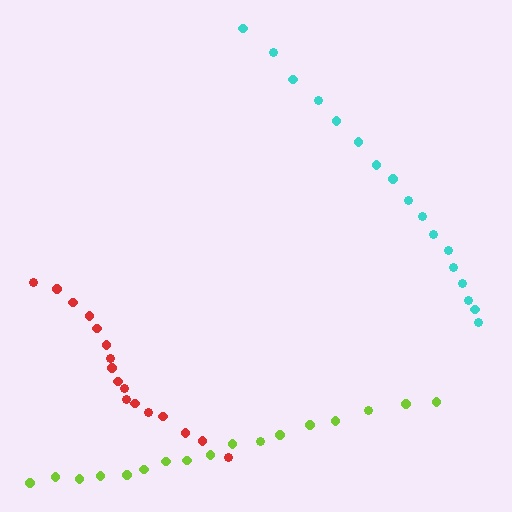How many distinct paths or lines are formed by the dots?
There are 3 distinct paths.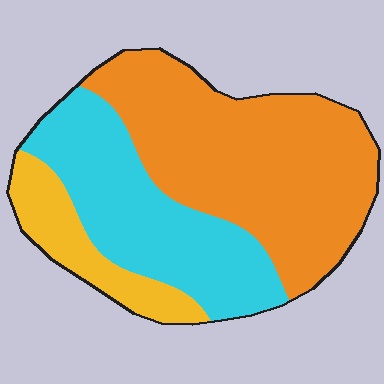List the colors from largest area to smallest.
From largest to smallest: orange, cyan, yellow.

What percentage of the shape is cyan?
Cyan covers 34% of the shape.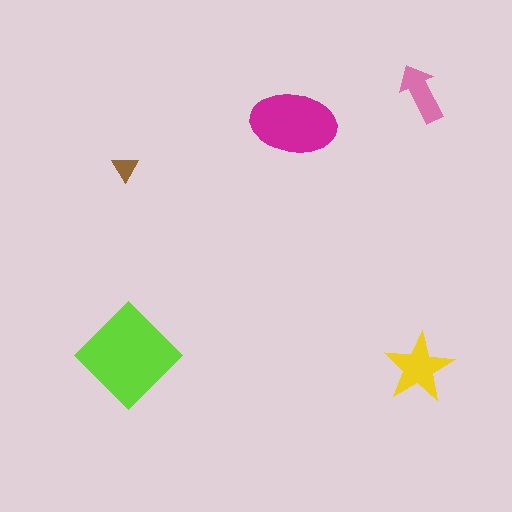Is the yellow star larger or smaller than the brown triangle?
Larger.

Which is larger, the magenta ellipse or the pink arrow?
The magenta ellipse.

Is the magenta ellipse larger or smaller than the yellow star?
Larger.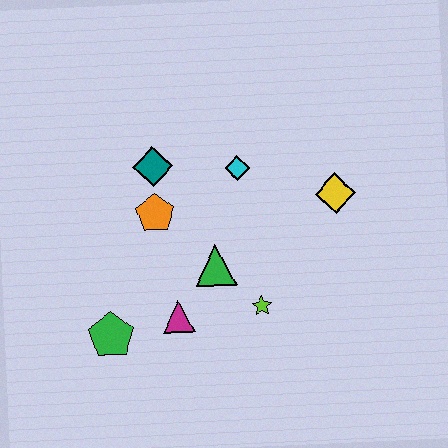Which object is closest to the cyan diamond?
The teal diamond is closest to the cyan diamond.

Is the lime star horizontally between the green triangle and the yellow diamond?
Yes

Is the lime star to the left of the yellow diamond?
Yes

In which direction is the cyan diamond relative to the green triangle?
The cyan diamond is above the green triangle.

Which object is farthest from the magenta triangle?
The yellow diamond is farthest from the magenta triangle.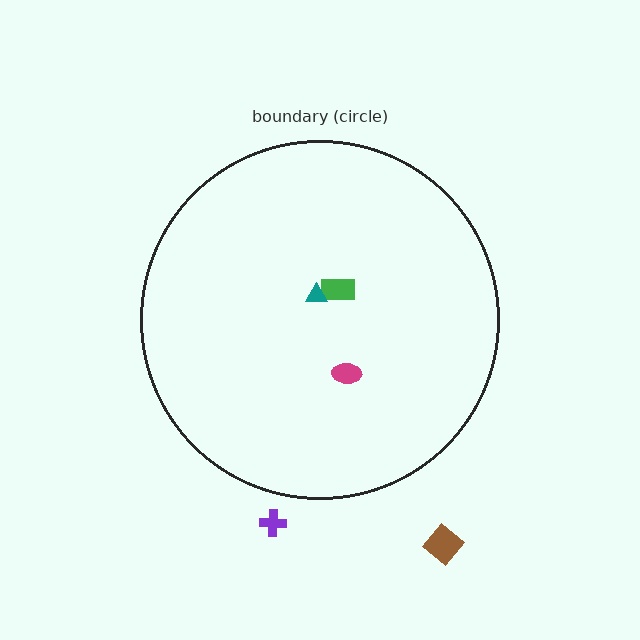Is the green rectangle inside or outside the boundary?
Inside.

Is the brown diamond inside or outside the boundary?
Outside.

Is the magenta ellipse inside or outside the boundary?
Inside.